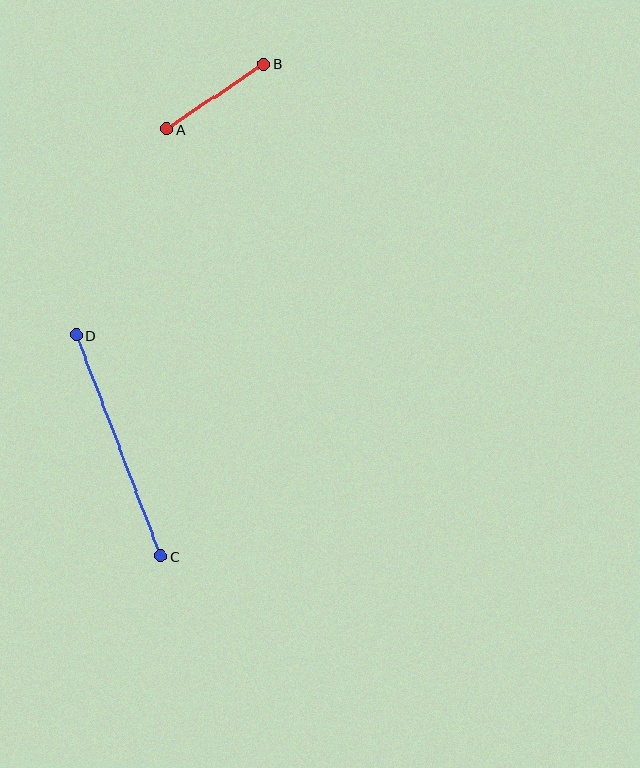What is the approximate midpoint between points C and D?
The midpoint is at approximately (118, 446) pixels.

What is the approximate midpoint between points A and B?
The midpoint is at approximately (215, 97) pixels.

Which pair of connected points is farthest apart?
Points C and D are farthest apart.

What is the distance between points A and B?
The distance is approximately 118 pixels.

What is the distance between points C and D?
The distance is approximately 236 pixels.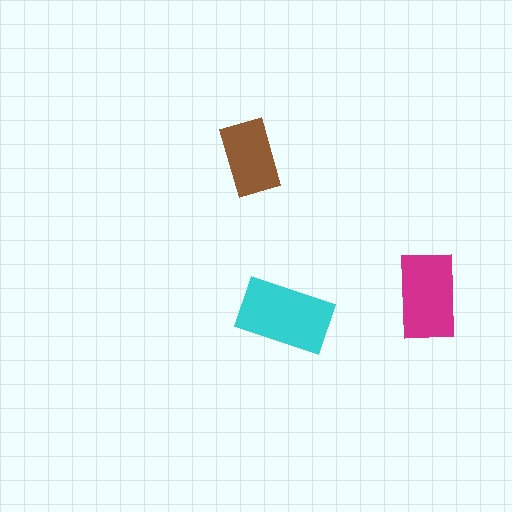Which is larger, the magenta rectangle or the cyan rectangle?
The cyan one.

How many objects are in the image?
There are 3 objects in the image.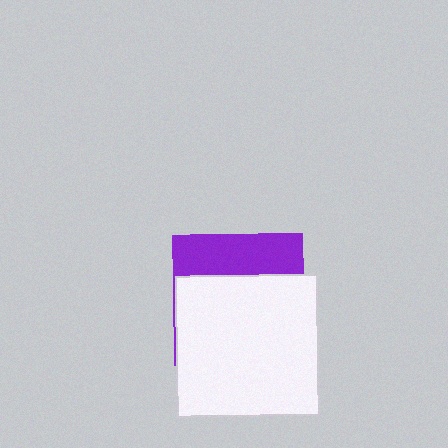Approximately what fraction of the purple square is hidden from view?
Roughly 67% of the purple square is hidden behind the white square.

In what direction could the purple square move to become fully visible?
The purple square could move up. That would shift it out from behind the white square entirely.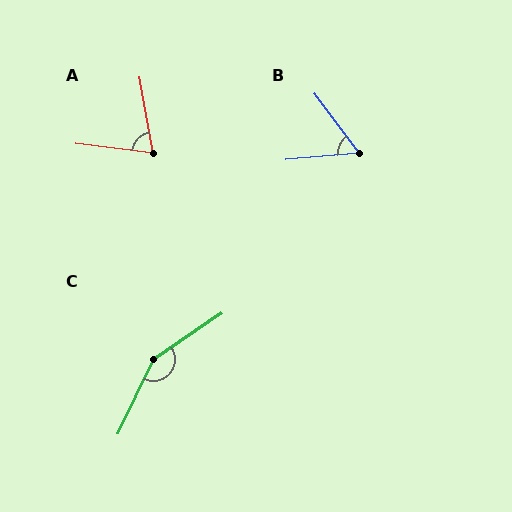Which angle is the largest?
C, at approximately 150 degrees.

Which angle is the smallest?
B, at approximately 58 degrees.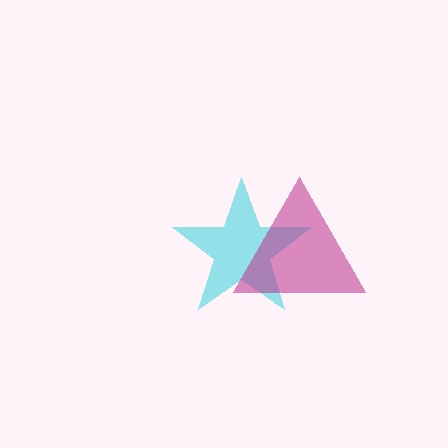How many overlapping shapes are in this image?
There are 2 overlapping shapes in the image.